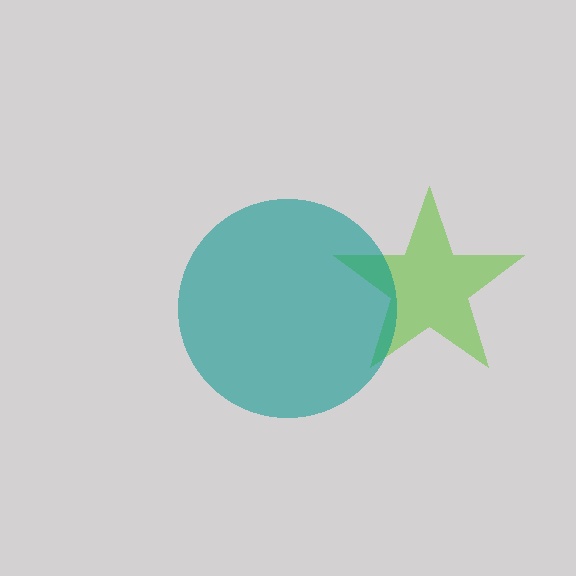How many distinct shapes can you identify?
There are 2 distinct shapes: a lime star, a teal circle.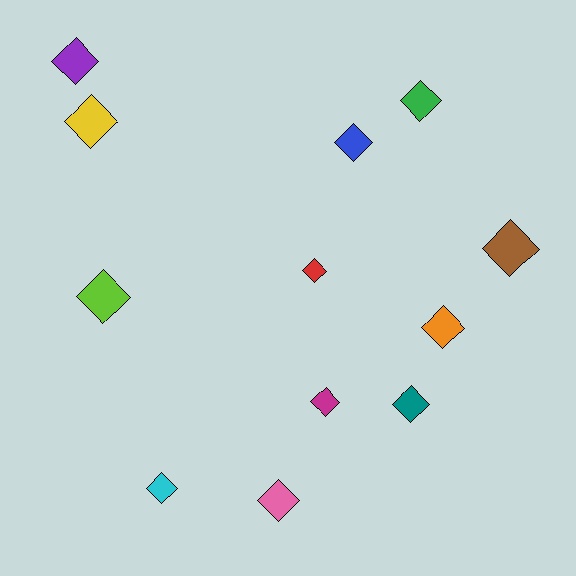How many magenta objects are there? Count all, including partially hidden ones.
There is 1 magenta object.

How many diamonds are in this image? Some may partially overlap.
There are 12 diamonds.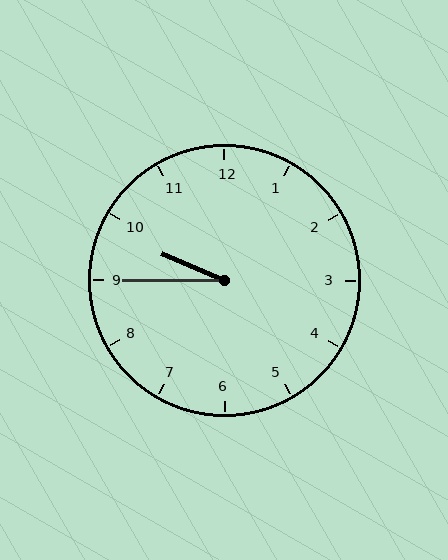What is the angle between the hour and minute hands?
Approximately 22 degrees.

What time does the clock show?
9:45.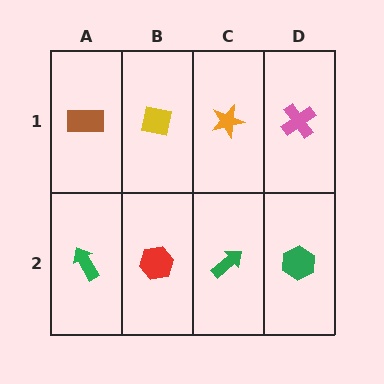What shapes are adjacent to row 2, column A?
A brown rectangle (row 1, column A), a red hexagon (row 2, column B).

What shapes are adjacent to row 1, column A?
A green arrow (row 2, column A), a yellow square (row 1, column B).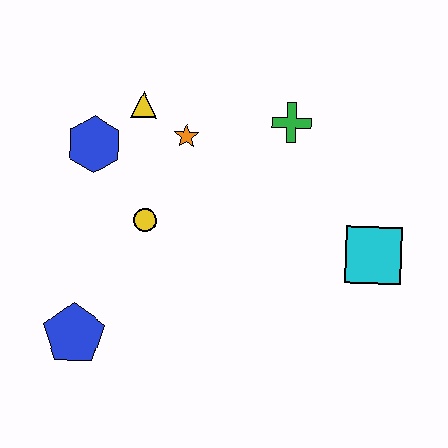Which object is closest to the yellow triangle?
The orange star is closest to the yellow triangle.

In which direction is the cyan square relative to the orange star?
The cyan square is to the right of the orange star.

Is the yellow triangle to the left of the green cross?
Yes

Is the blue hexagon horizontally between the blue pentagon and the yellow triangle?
Yes